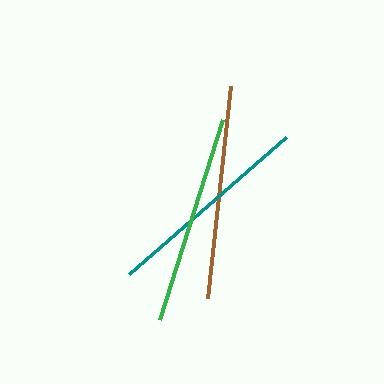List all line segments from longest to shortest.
From longest to shortest: brown, green, teal.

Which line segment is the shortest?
The teal line is the shortest at approximately 208 pixels.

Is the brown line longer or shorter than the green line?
The brown line is longer than the green line.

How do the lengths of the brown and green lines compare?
The brown and green lines are approximately the same length.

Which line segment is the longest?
The brown line is the longest at approximately 213 pixels.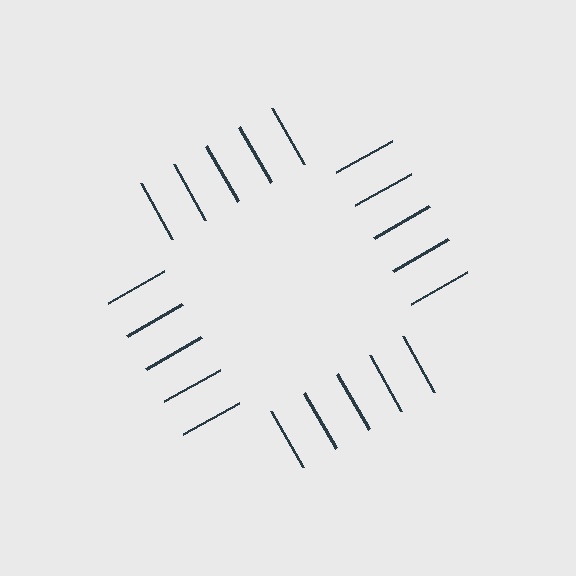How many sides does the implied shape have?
4 sides — the line-ends trace a square.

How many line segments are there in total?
20 — 5 along each of the 4 edges.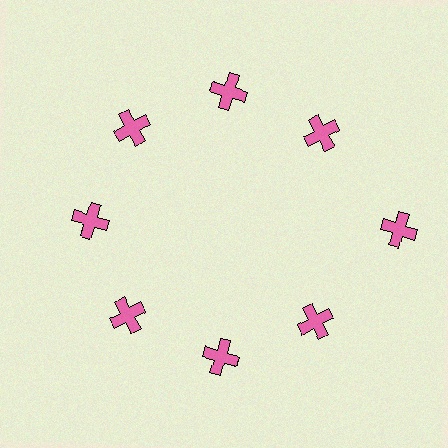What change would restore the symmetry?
The symmetry would be restored by moving it inward, back onto the ring so that all 8 crosses sit at equal angles and equal distance from the center.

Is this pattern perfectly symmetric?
No. The 8 pink crosses are arranged in a ring, but one element near the 3 o'clock position is pushed outward from the center, breaking the 8-fold rotational symmetry.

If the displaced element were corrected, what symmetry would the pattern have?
It would have 8-fold rotational symmetry — the pattern would map onto itself every 45 degrees.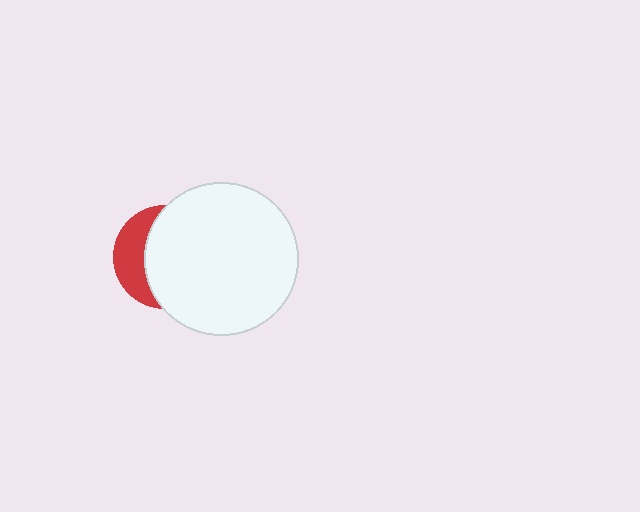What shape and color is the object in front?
The object in front is a white circle.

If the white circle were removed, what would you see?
You would see the complete red circle.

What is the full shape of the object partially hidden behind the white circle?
The partially hidden object is a red circle.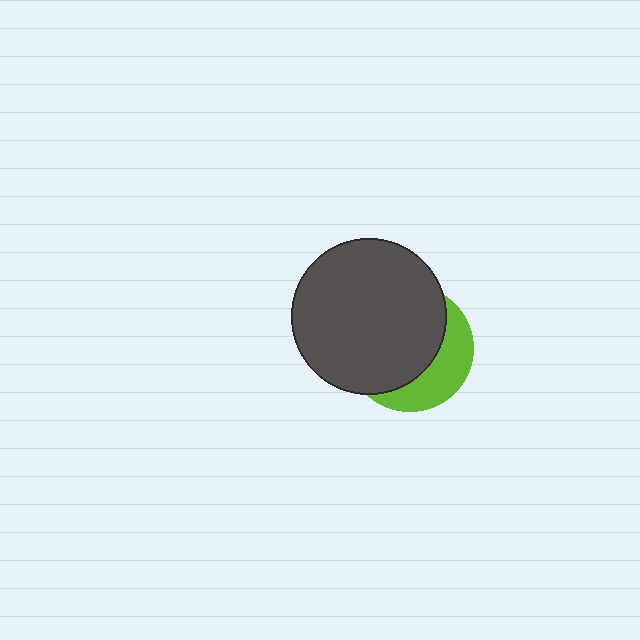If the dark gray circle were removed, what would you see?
You would see the complete lime circle.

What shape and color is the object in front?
The object in front is a dark gray circle.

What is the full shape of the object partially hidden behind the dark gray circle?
The partially hidden object is a lime circle.